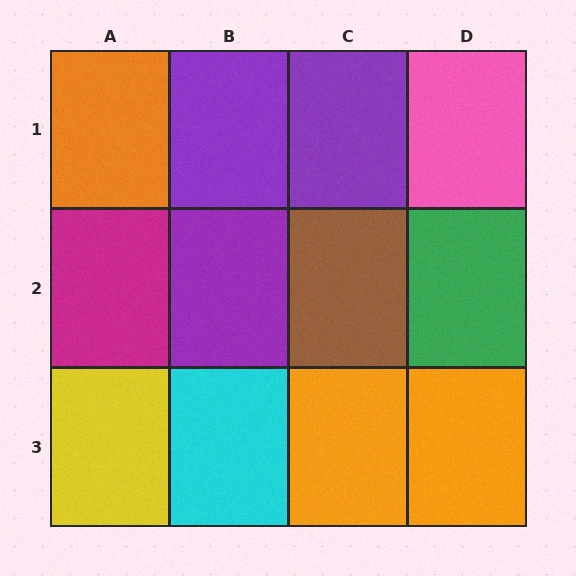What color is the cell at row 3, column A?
Yellow.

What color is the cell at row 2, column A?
Magenta.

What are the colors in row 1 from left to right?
Orange, purple, purple, pink.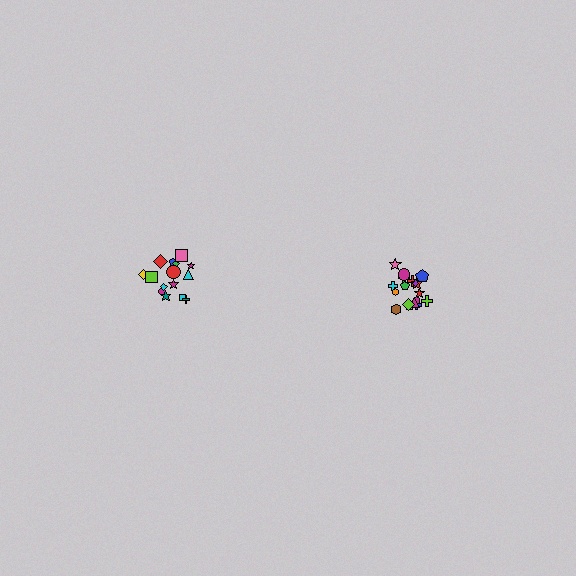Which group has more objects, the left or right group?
The right group.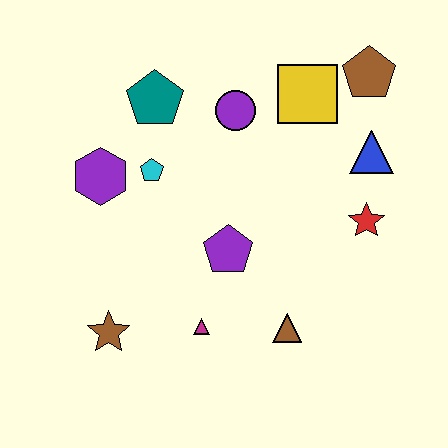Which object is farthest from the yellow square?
The brown star is farthest from the yellow square.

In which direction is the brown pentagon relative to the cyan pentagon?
The brown pentagon is to the right of the cyan pentagon.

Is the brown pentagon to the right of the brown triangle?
Yes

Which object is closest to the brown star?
The magenta triangle is closest to the brown star.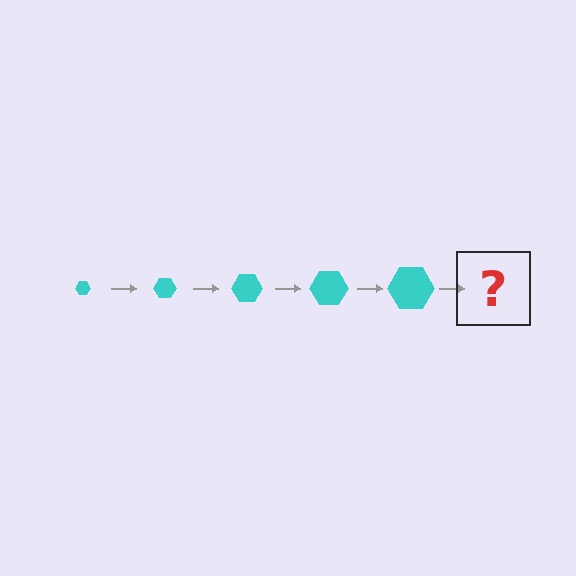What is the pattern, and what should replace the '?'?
The pattern is that the hexagon gets progressively larger each step. The '?' should be a cyan hexagon, larger than the previous one.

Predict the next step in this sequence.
The next step is a cyan hexagon, larger than the previous one.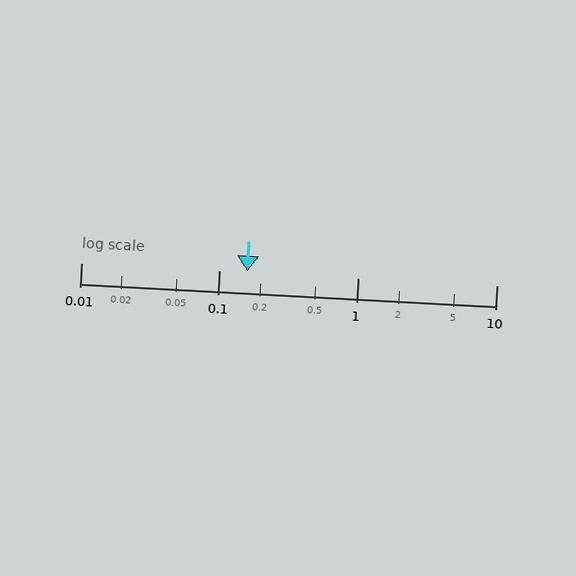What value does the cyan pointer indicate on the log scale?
The pointer indicates approximately 0.16.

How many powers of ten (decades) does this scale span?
The scale spans 3 decades, from 0.01 to 10.